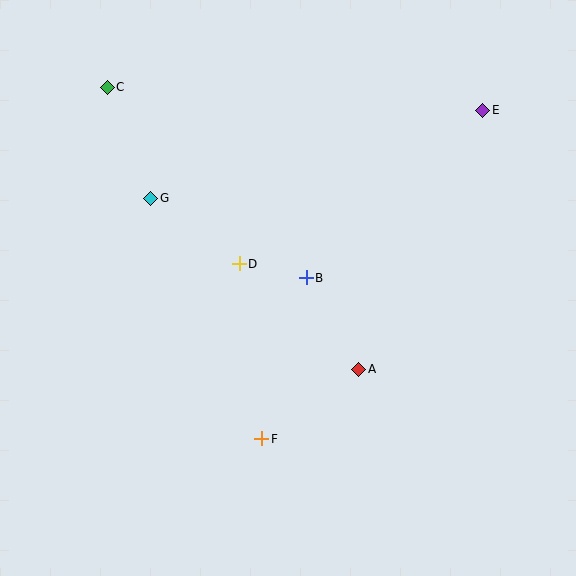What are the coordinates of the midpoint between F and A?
The midpoint between F and A is at (310, 404).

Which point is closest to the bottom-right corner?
Point A is closest to the bottom-right corner.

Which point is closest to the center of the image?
Point B at (306, 278) is closest to the center.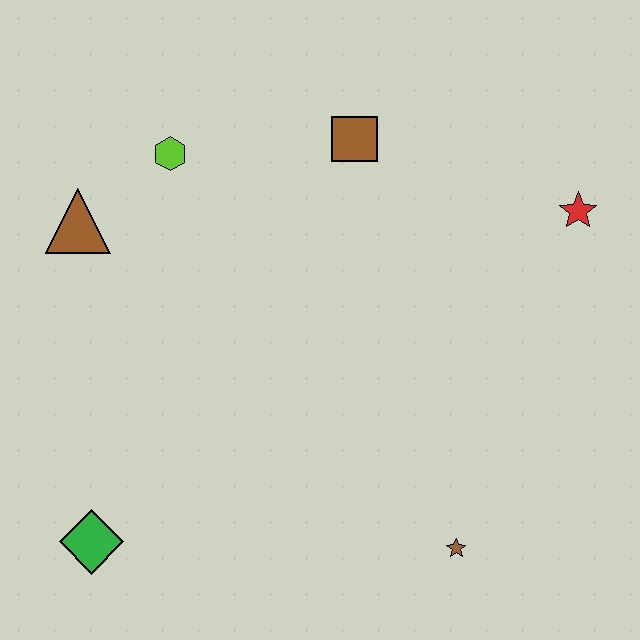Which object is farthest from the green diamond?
The red star is farthest from the green diamond.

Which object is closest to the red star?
The brown square is closest to the red star.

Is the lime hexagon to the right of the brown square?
No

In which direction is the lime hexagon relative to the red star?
The lime hexagon is to the left of the red star.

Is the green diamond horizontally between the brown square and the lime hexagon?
No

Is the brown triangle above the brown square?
No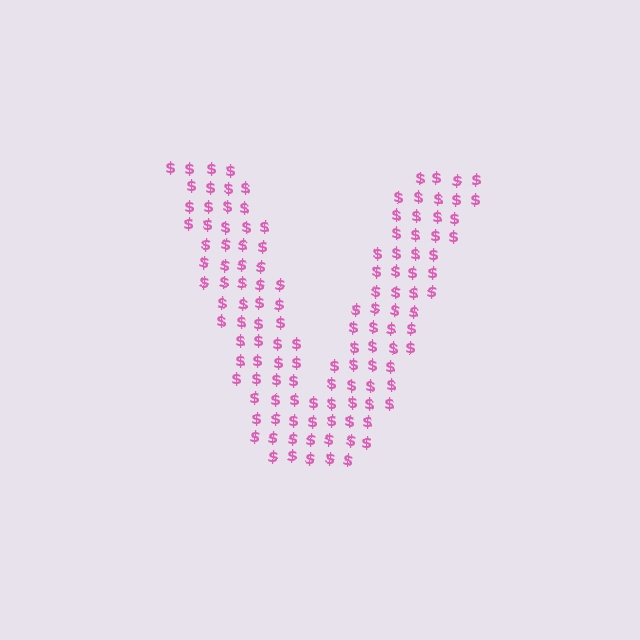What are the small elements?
The small elements are dollar signs.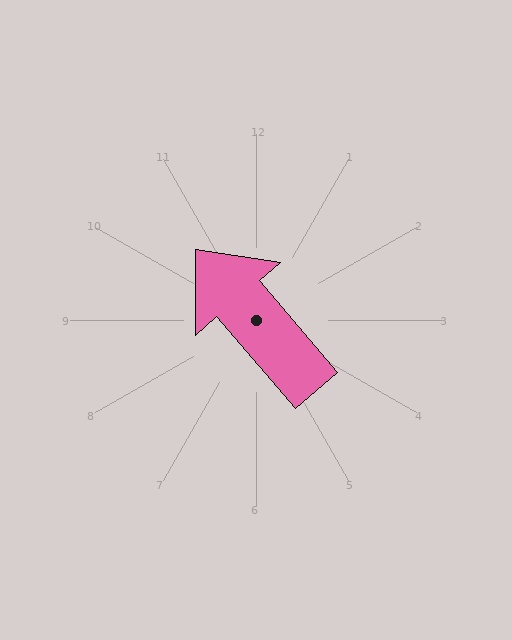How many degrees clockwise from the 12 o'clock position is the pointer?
Approximately 319 degrees.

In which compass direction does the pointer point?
Northwest.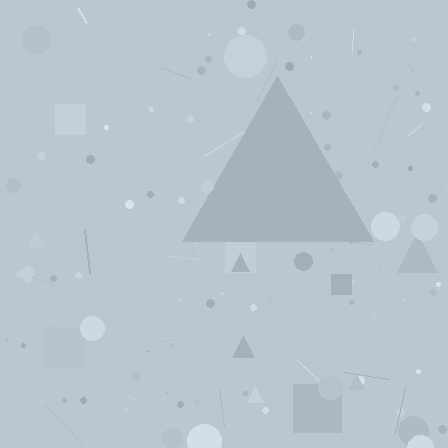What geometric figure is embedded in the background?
A triangle is embedded in the background.